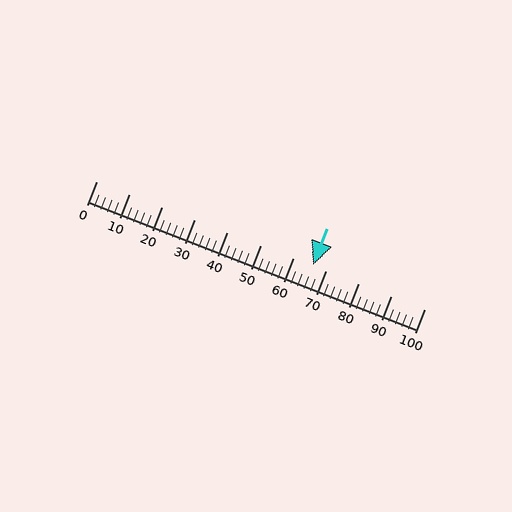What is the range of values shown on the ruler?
The ruler shows values from 0 to 100.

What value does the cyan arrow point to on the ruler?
The cyan arrow points to approximately 66.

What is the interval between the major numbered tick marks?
The major tick marks are spaced 10 units apart.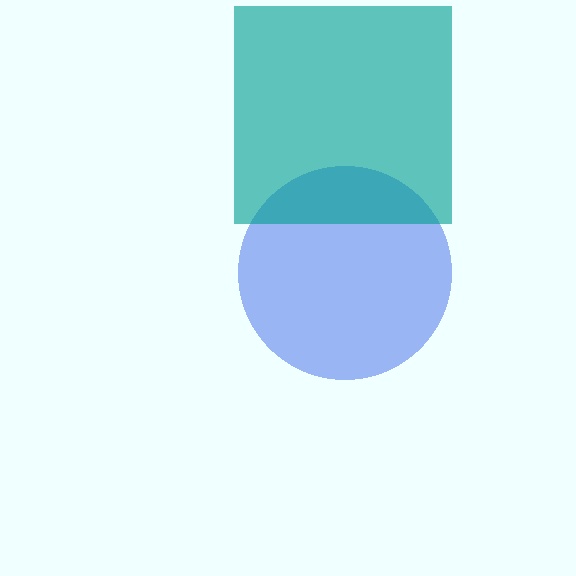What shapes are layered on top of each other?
The layered shapes are: a blue circle, a teal square.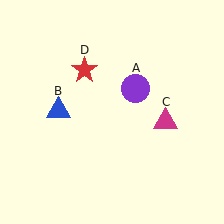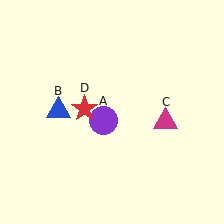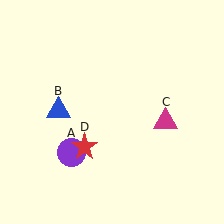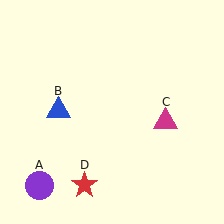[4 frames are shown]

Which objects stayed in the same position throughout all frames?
Blue triangle (object B) and magenta triangle (object C) remained stationary.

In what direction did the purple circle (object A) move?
The purple circle (object A) moved down and to the left.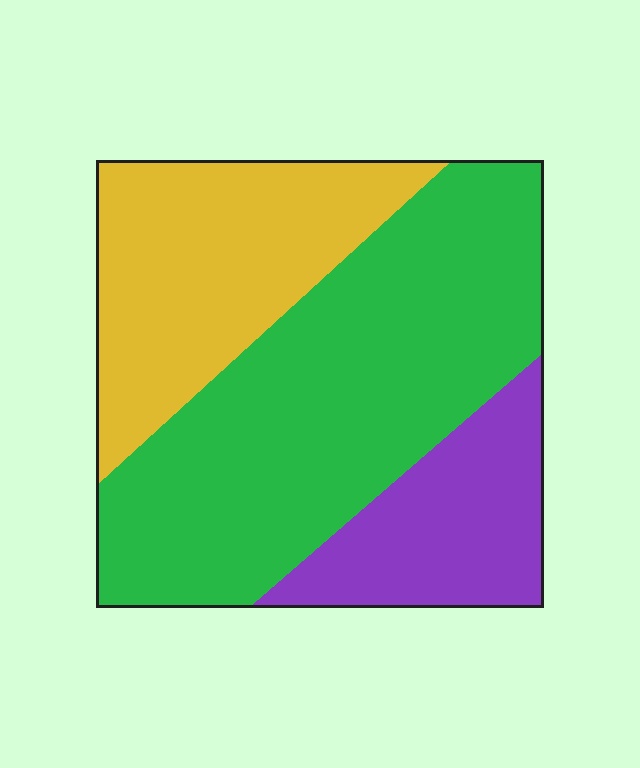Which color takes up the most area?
Green, at roughly 50%.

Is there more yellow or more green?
Green.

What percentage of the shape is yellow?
Yellow takes up between a quarter and a half of the shape.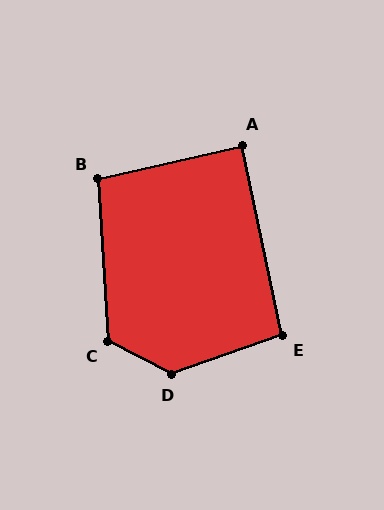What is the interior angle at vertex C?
Approximately 120 degrees (obtuse).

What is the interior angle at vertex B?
Approximately 100 degrees (obtuse).